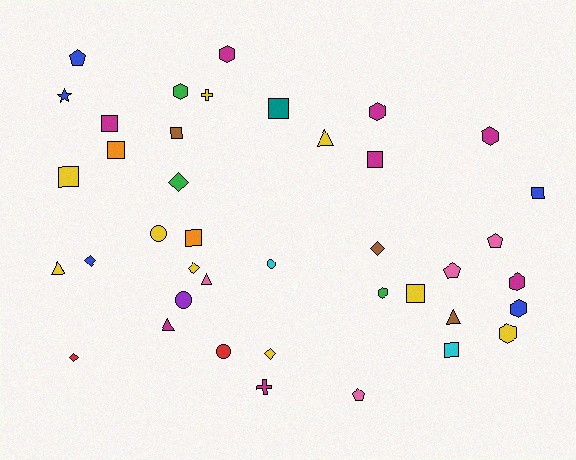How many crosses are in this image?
There are 2 crosses.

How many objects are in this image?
There are 40 objects.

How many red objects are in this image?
There are 2 red objects.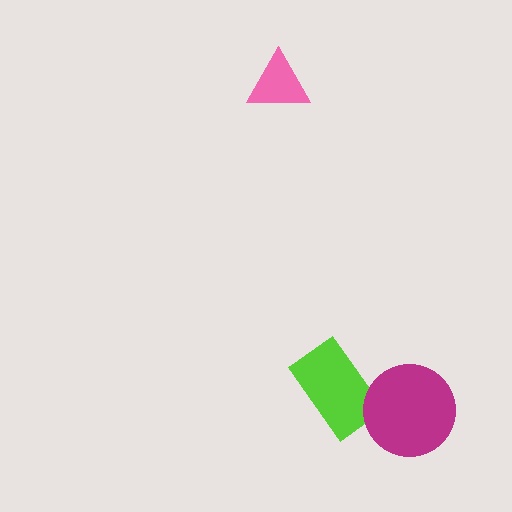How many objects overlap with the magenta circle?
1 object overlaps with the magenta circle.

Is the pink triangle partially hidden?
No, no other shape covers it.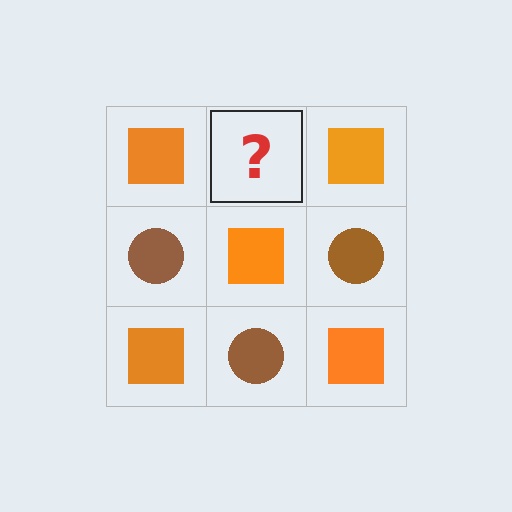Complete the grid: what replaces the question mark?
The question mark should be replaced with a brown circle.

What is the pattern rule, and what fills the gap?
The rule is that it alternates orange square and brown circle in a checkerboard pattern. The gap should be filled with a brown circle.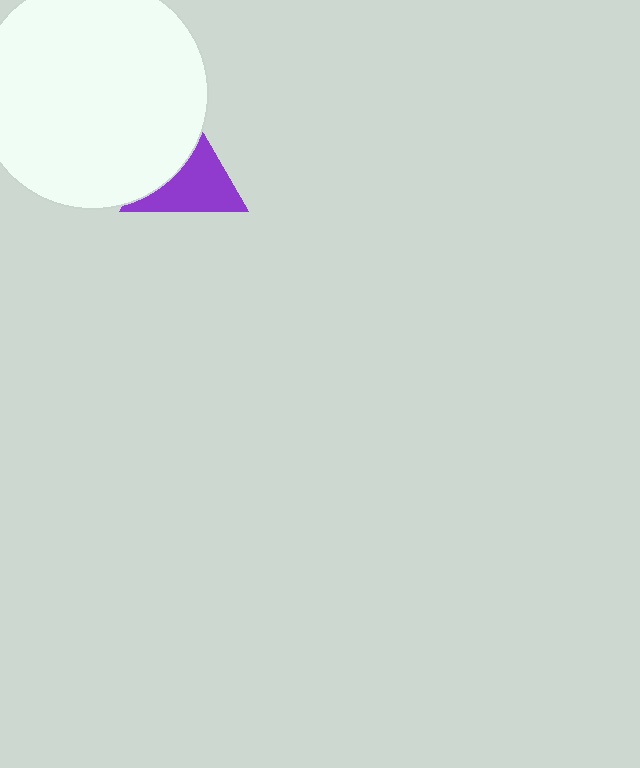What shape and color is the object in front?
The object in front is a white circle.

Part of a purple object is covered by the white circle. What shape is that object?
It is a triangle.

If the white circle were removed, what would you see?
You would see the complete purple triangle.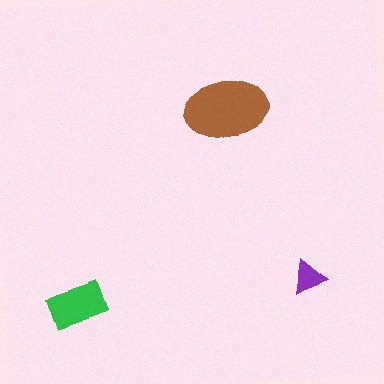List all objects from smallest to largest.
The purple triangle, the green rectangle, the brown ellipse.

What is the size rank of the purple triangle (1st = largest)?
3rd.